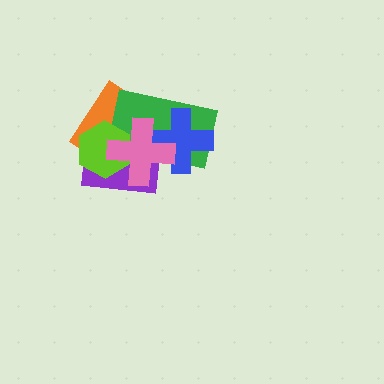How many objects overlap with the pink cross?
5 objects overlap with the pink cross.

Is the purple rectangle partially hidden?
Yes, it is partially covered by another shape.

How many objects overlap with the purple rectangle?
4 objects overlap with the purple rectangle.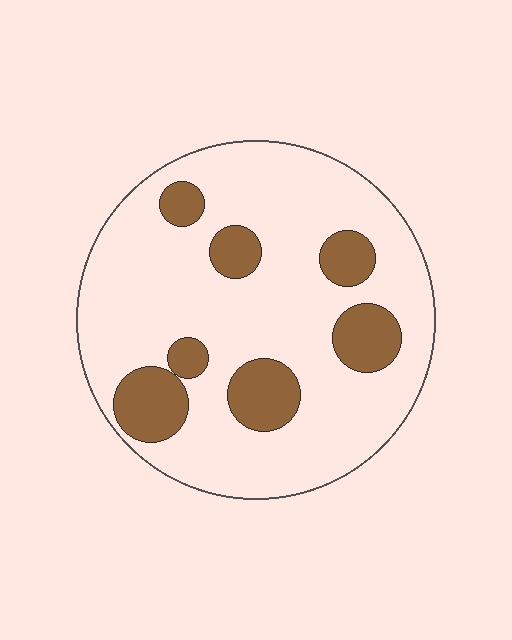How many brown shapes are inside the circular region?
7.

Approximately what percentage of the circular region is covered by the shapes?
Approximately 20%.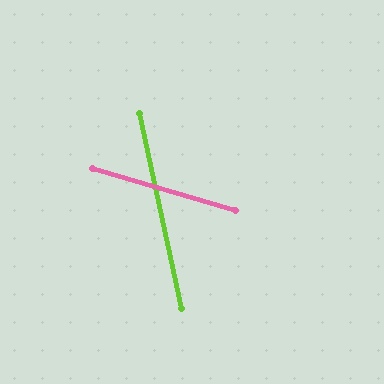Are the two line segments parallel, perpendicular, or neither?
Neither parallel nor perpendicular — they differ by about 61°.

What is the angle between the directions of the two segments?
Approximately 61 degrees.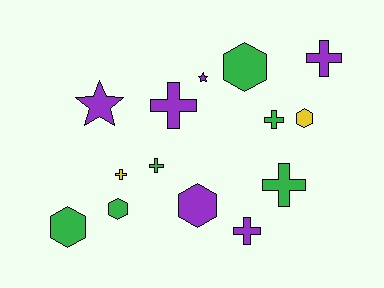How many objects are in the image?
There are 14 objects.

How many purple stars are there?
There are 2 purple stars.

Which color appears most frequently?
Purple, with 6 objects.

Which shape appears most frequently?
Cross, with 7 objects.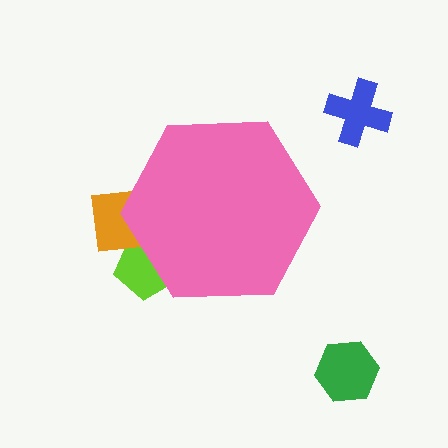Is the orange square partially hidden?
Yes, the orange square is partially hidden behind the pink hexagon.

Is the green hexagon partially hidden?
No, the green hexagon is fully visible.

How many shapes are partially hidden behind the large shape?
2 shapes are partially hidden.